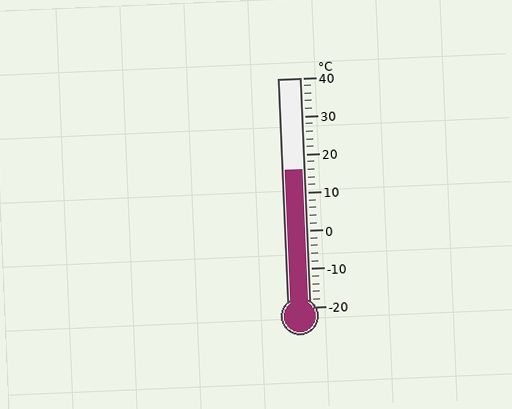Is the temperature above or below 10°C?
The temperature is above 10°C.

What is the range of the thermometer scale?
The thermometer scale ranges from -20°C to 40°C.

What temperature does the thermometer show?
The thermometer shows approximately 16°C.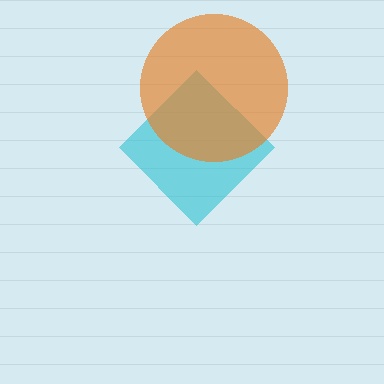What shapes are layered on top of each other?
The layered shapes are: a cyan diamond, an orange circle.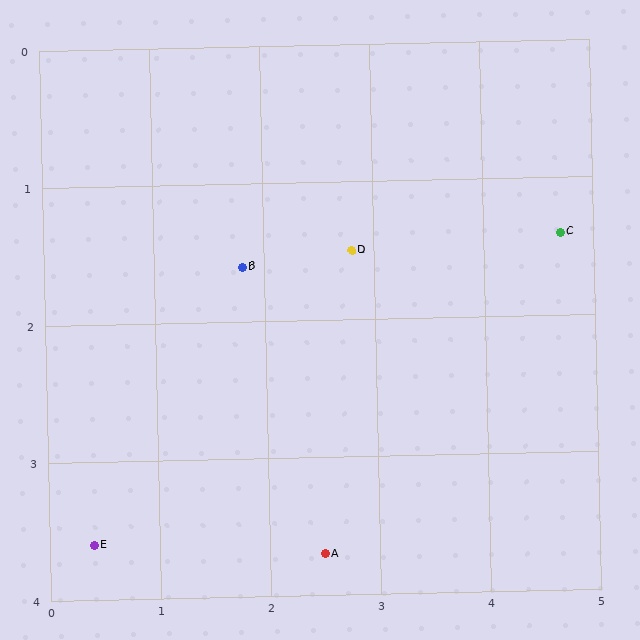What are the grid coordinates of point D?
Point D is at approximately (2.8, 1.5).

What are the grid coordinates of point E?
Point E is at approximately (0.4, 3.6).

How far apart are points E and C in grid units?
Points E and C are about 4.8 grid units apart.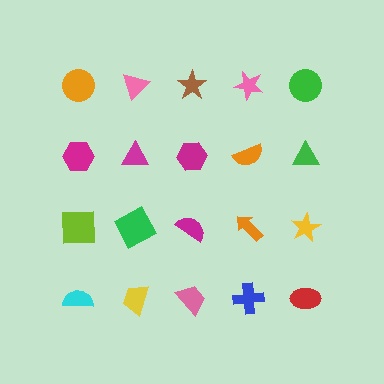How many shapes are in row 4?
5 shapes.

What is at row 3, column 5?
A yellow star.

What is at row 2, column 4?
An orange semicircle.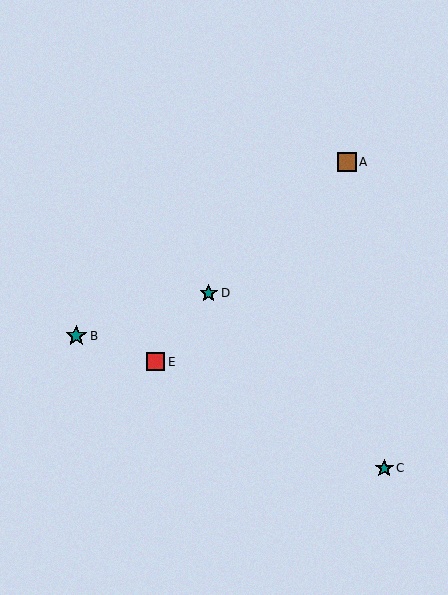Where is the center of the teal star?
The center of the teal star is at (384, 468).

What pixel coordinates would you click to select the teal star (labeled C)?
Click at (384, 468) to select the teal star C.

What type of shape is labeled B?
Shape B is a teal star.